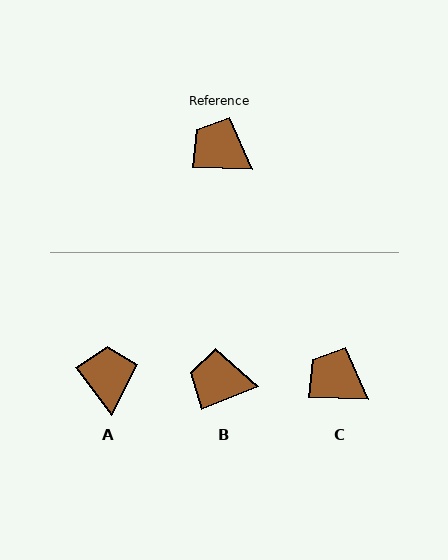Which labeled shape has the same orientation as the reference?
C.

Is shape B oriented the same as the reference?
No, it is off by about 24 degrees.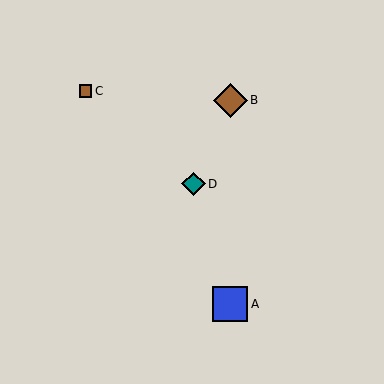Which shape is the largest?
The blue square (labeled A) is the largest.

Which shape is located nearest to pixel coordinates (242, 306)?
The blue square (labeled A) at (230, 304) is nearest to that location.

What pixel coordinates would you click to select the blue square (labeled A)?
Click at (230, 304) to select the blue square A.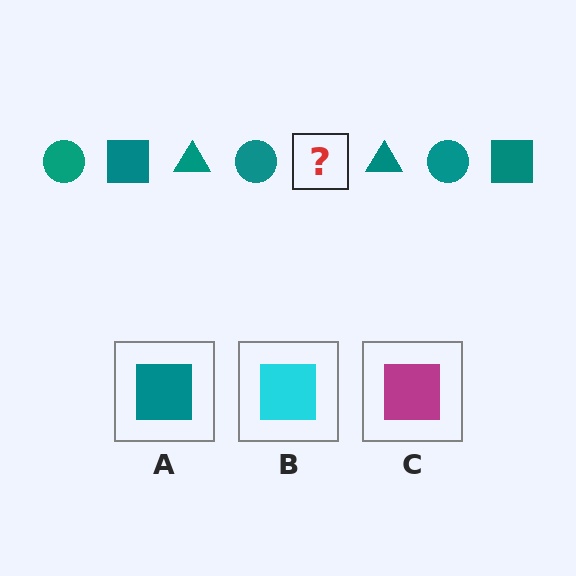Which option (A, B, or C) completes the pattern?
A.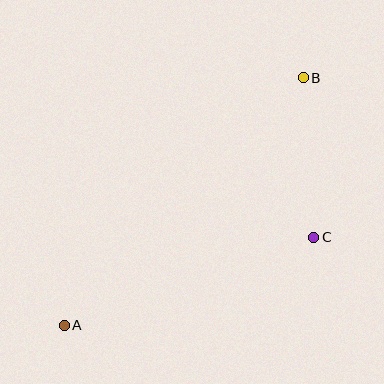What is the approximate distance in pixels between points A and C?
The distance between A and C is approximately 265 pixels.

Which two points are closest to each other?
Points B and C are closest to each other.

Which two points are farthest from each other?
Points A and B are farthest from each other.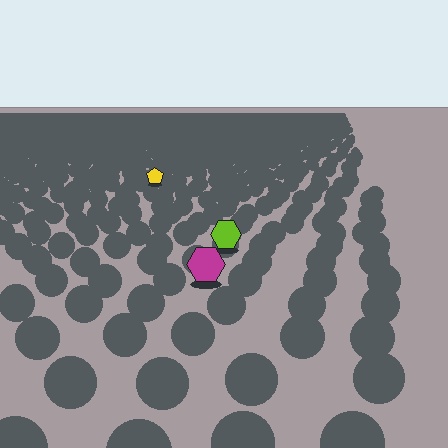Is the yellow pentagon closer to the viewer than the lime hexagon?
No. The lime hexagon is closer — you can tell from the texture gradient: the ground texture is coarser near it.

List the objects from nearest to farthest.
From nearest to farthest: the magenta hexagon, the lime hexagon, the yellow pentagon.